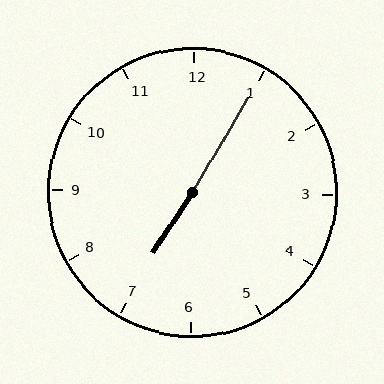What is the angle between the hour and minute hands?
Approximately 178 degrees.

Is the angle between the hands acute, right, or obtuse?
It is obtuse.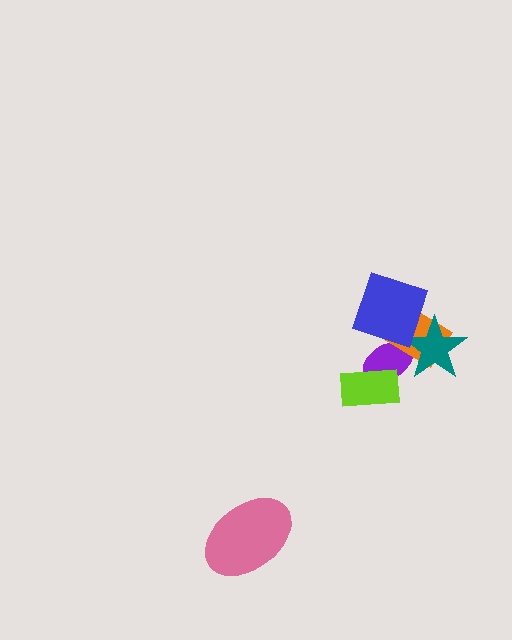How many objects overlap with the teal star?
3 objects overlap with the teal star.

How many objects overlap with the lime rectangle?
1 object overlaps with the lime rectangle.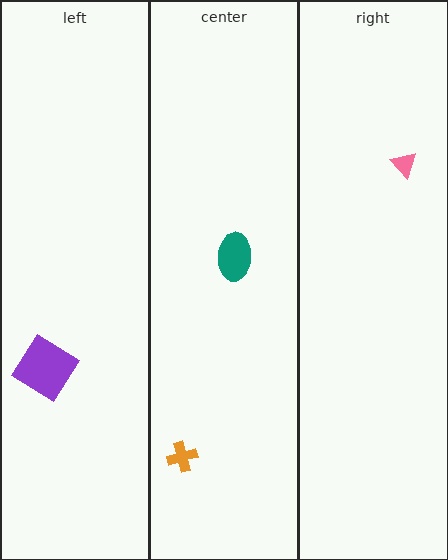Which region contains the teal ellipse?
The center region.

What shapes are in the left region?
The purple diamond.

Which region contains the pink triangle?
The right region.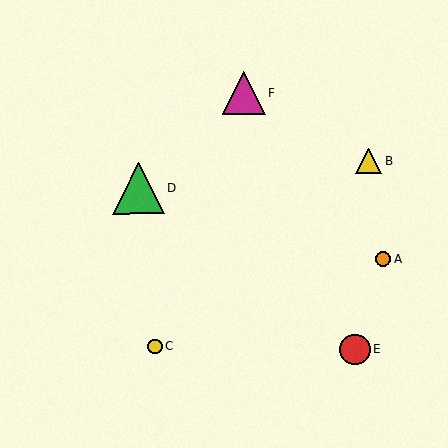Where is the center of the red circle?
The center of the red circle is at (355, 350).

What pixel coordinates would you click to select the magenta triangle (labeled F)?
Click at (244, 93) to select the magenta triangle F.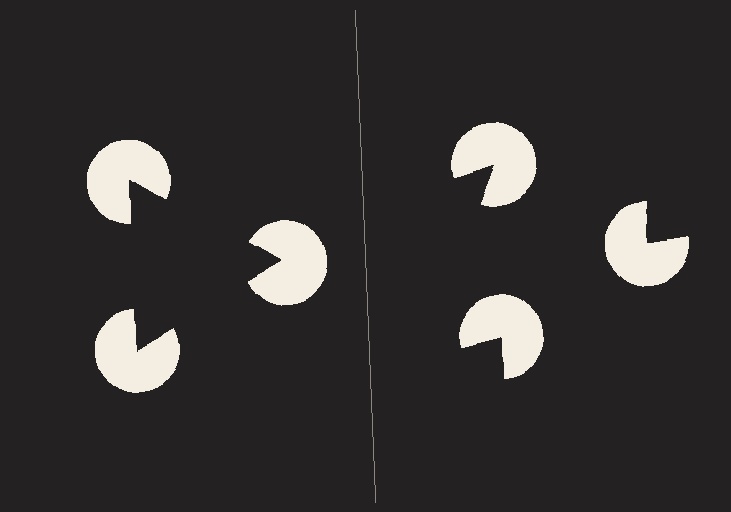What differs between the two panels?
The pac-man discs are positioned identically on both sides; only the wedge orientations differ. On the left they align to a triangle; on the right they are misaligned.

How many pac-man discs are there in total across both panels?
6 — 3 on each side.